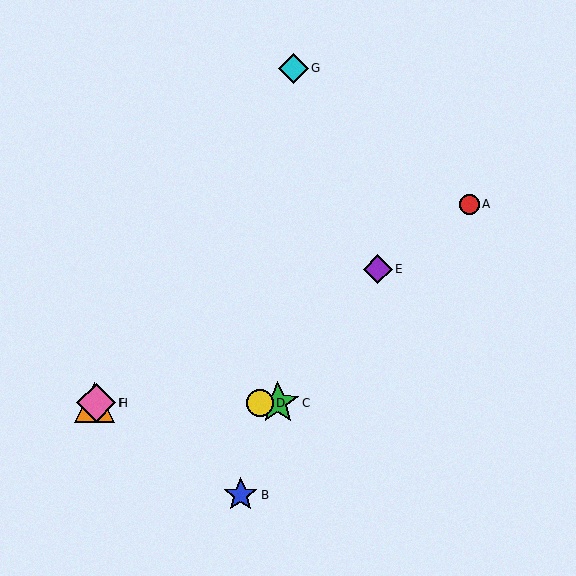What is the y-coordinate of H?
Object H is at y≈403.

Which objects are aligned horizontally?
Objects C, D, F, H are aligned horizontally.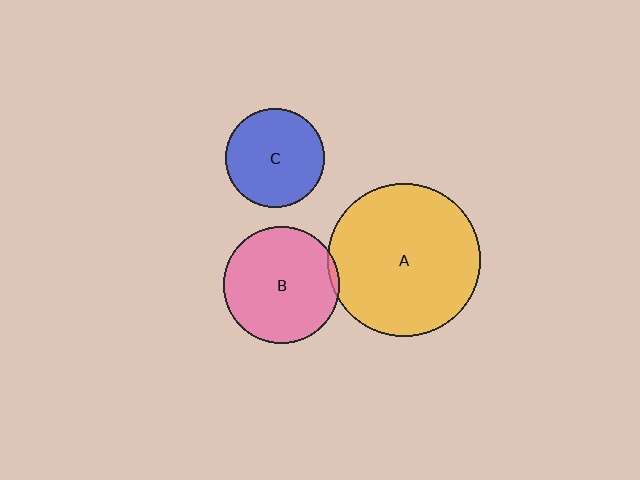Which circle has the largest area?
Circle A (yellow).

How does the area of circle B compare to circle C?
Approximately 1.4 times.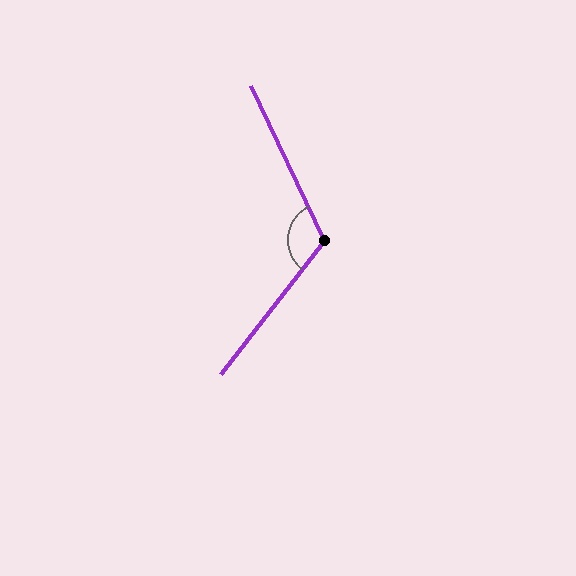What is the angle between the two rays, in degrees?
Approximately 116 degrees.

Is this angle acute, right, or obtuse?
It is obtuse.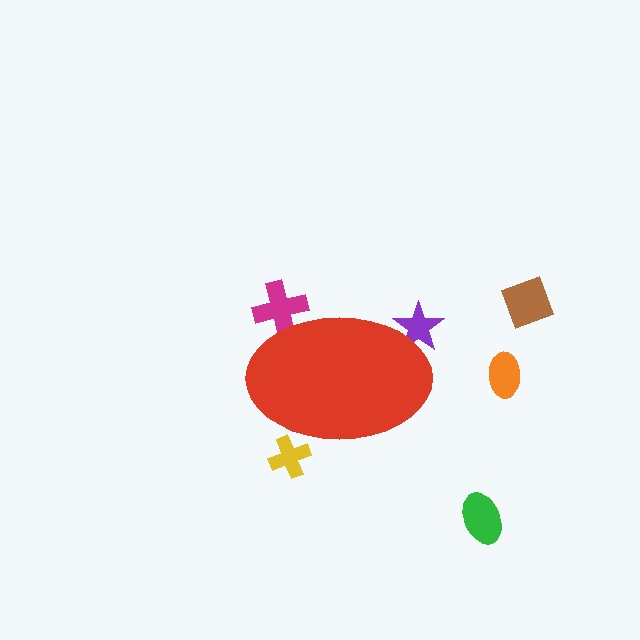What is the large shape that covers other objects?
A red ellipse.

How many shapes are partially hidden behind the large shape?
3 shapes are partially hidden.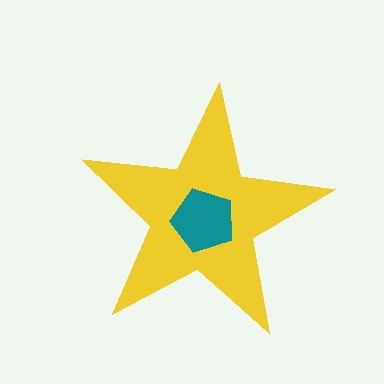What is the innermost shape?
The teal pentagon.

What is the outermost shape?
The yellow star.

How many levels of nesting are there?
2.